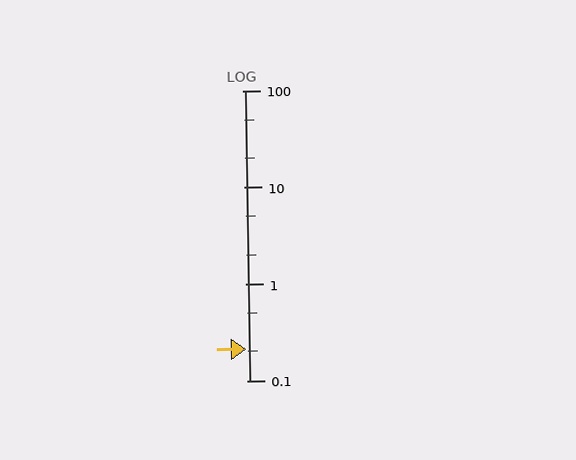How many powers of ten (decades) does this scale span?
The scale spans 3 decades, from 0.1 to 100.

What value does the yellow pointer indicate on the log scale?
The pointer indicates approximately 0.21.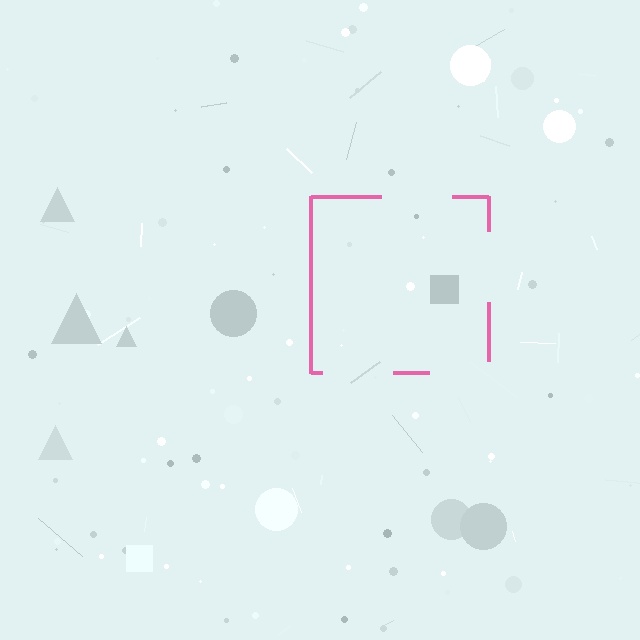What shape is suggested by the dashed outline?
The dashed outline suggests a square.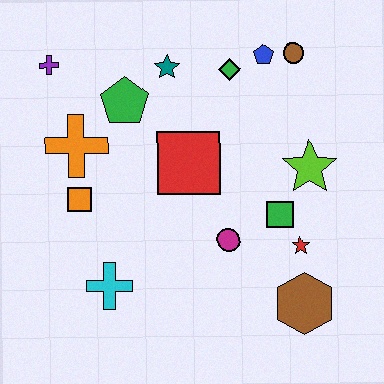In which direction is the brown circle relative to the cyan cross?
The brown circle is above the cyan cross.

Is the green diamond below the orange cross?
No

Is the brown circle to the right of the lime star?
No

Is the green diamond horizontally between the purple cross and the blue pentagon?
Yes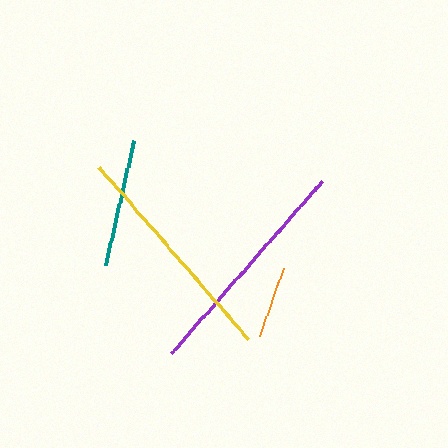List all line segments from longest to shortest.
From longest to shortest: purple, yellow, teal, orange.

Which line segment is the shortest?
The orange line is the shortest at approximately 73 pixels.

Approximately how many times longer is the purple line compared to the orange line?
The purple line is approximately 3.1 times the length of the orange line.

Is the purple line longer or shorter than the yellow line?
The purple line is longer than the yellow line.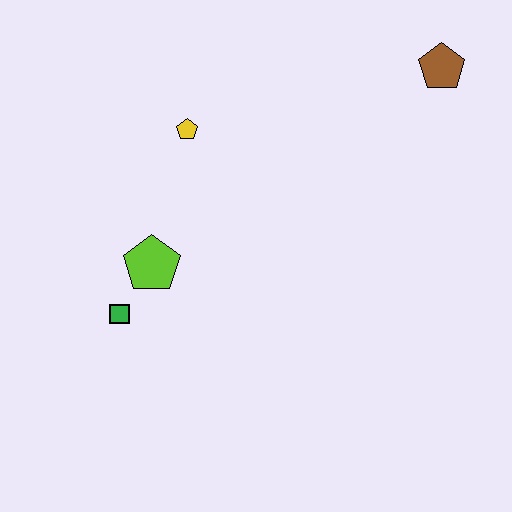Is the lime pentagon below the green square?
No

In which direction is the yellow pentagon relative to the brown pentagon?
The yellow pentagon is to the left of the brown pentagon.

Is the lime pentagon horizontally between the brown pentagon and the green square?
Yes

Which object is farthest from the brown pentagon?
The green square is farthest from the brown pentagon.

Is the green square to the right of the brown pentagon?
No